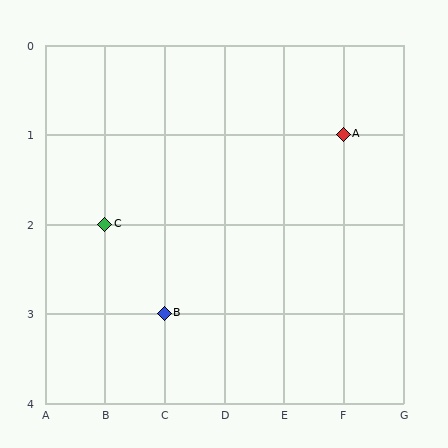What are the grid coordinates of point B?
Point B is at grid coordinates (C, 3).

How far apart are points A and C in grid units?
Points A and C are 4 columns and 1 row apart (about 4.1 grid units diagonally).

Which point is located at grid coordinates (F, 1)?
Point A is at (F, 1).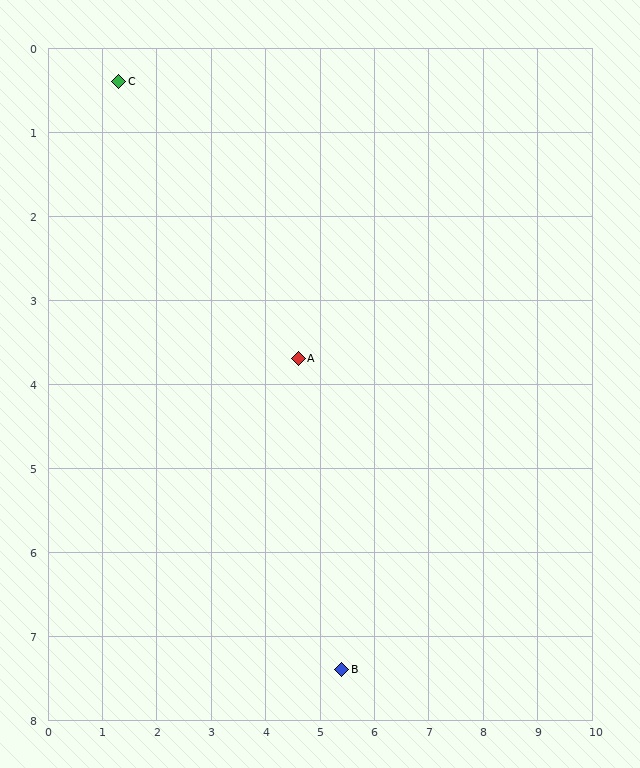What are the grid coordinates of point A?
Point A is at approximately (4.6, 3.7).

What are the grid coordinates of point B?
Point B is at approximately (5.4, 7.4).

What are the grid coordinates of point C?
Point C is at approximately (1.3, 0.4).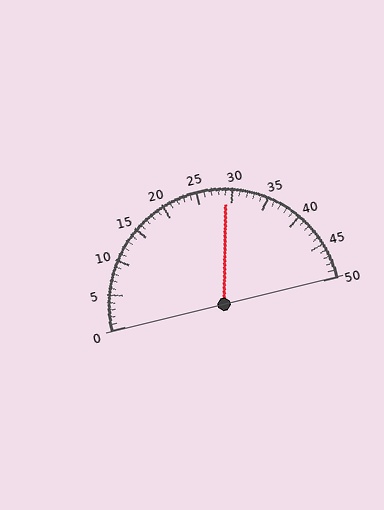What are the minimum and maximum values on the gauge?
The gauge ranges from 0 to 50.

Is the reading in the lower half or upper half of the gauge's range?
The reading is in the upper half of the range (0 to 50).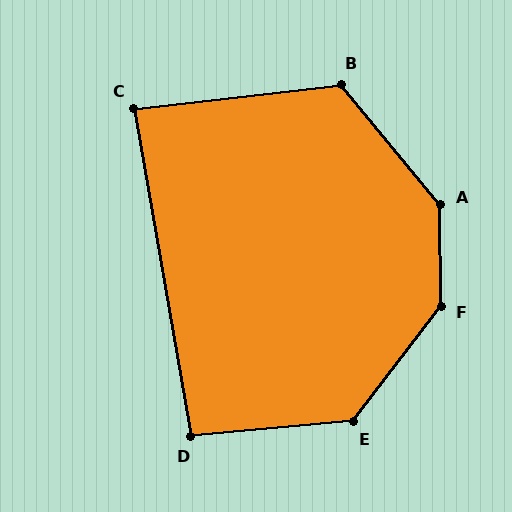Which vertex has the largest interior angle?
F, at approximately 142 degrees.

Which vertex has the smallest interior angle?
C, at approximately 87 degrees.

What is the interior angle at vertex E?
Approximately 133 degrees (obtuse).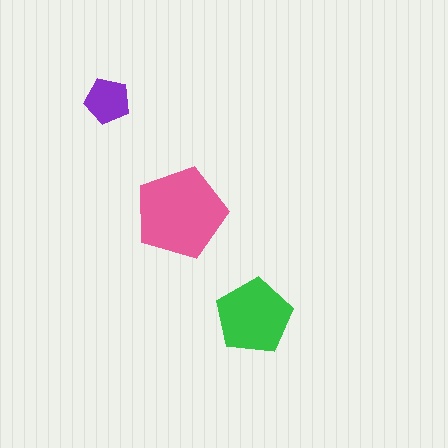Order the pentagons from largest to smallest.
the pink one, the green one, the purple one.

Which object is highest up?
The purple pentagon is topmost.